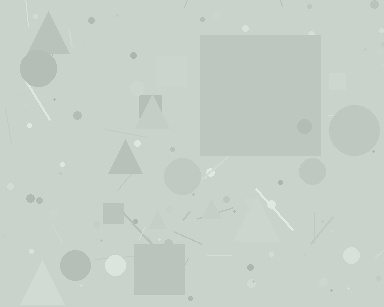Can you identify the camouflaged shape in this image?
The camouflaged shape is a square.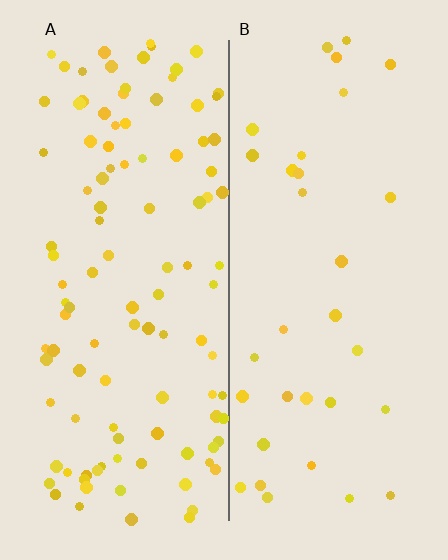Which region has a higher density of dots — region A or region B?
A (the left).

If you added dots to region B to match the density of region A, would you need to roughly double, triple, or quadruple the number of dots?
Approximately triple.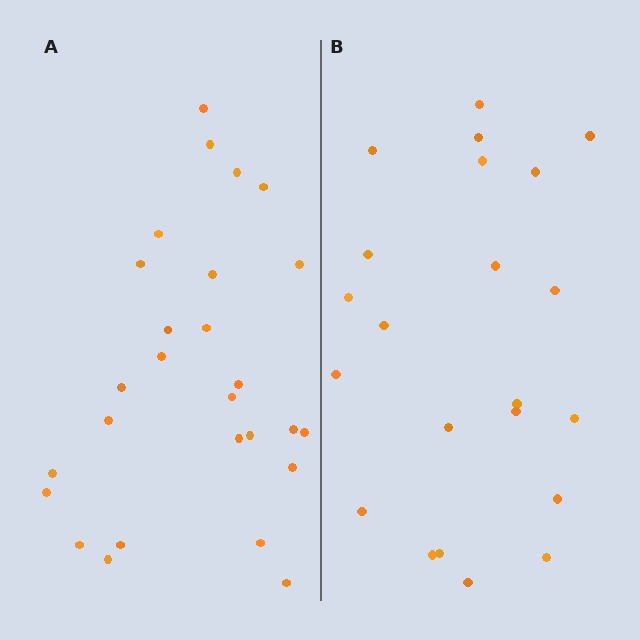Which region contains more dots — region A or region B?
Region A (the left region) has more dots.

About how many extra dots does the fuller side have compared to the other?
Region A has about 5 more dots than region B.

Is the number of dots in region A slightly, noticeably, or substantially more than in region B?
Region A has only slightly more — the two regions are fairly close. The ratio is roughly 1.2 to 1.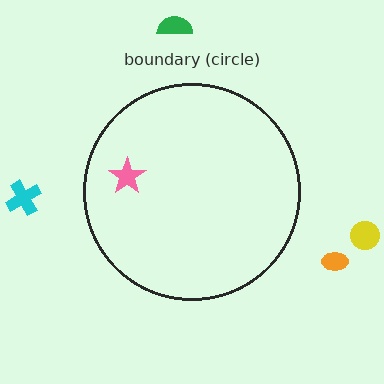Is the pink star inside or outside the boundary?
Inside.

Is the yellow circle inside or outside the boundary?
Outside.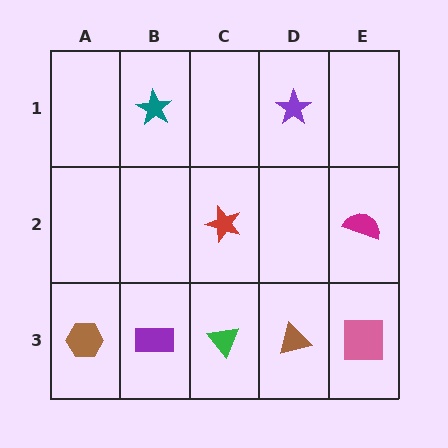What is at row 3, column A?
A brown hexagon.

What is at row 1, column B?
A teal star.